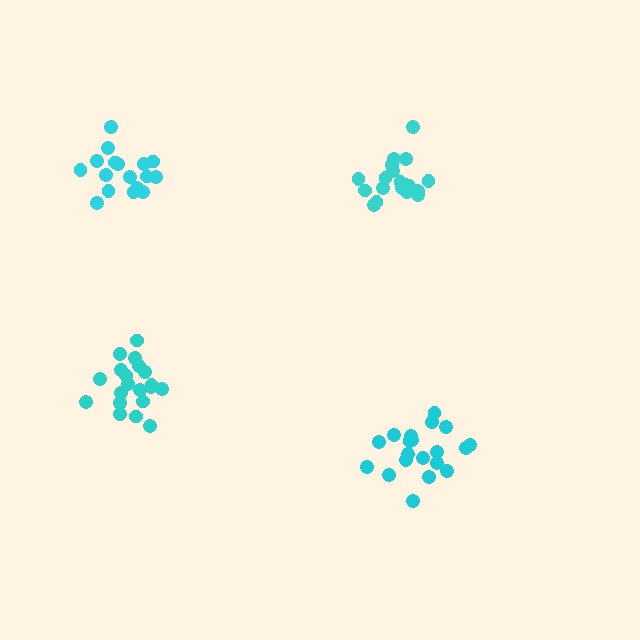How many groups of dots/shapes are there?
There are 4 groups.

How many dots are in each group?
Group 1: 20 dots, Group 2: 20 dots, Group 3: 20 dots, Group 4: 17 dots (77 total).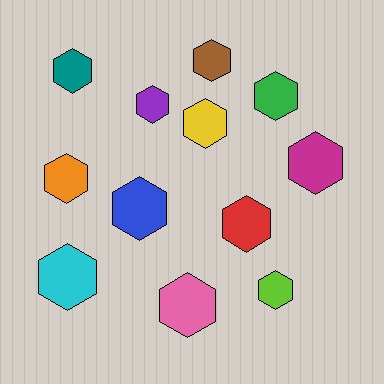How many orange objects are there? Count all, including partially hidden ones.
There is 1 orange object.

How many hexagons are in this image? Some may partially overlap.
There are 12 hexagons.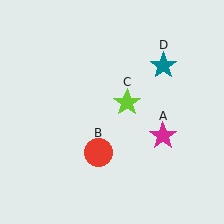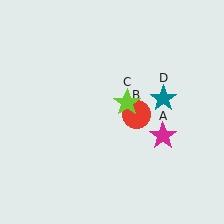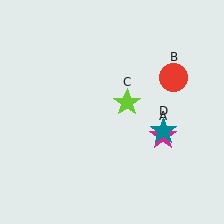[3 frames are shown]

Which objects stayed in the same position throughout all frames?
Magenta star (object A) and lime star (object C) remained stationary.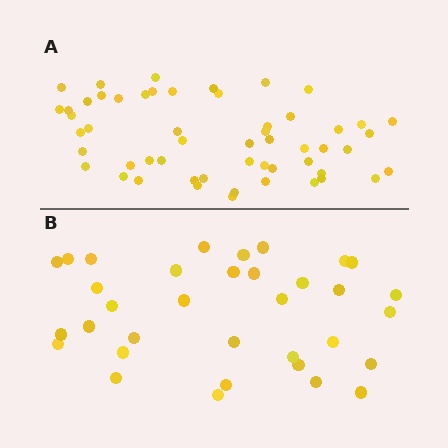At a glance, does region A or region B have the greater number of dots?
Region A (the top region) has more dots.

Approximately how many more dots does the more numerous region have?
Region A has approximately 20 more dots than region B.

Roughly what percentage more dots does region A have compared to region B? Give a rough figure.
About 60% more.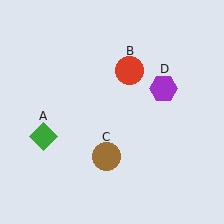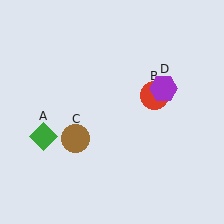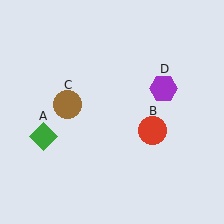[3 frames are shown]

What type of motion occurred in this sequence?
The red circle (object B), brown circle (object C) rotated clockwise around the center of the scene.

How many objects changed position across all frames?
2 objects changed position: red circle (object B), brown circle (object C).